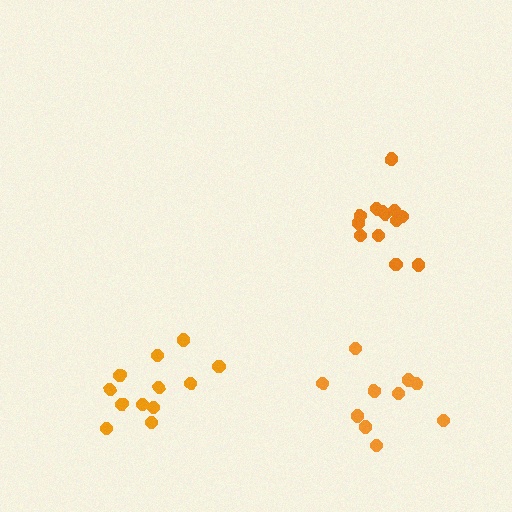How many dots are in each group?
Group 1: 12 dots, Group 2: 10 dots, Group 3: 13 dots (35 total).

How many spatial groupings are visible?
There are 3 spatial groupings.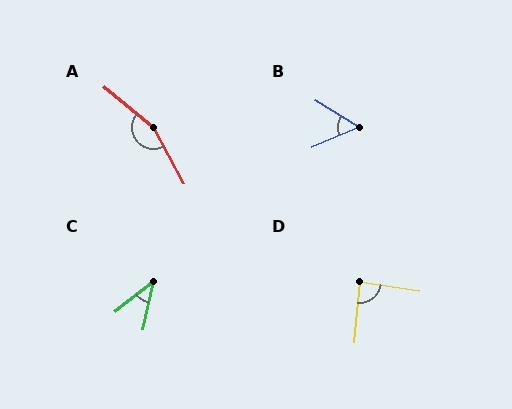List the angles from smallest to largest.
C (40°), B (54°), D (88°), A (158°).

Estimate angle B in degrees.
Approximately 54 degrees.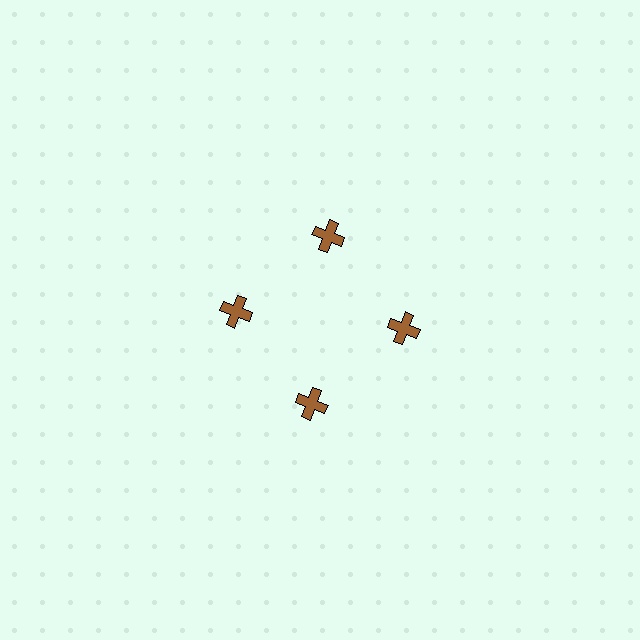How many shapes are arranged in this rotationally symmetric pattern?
There are 4 shapes, arranged in 4 groups of 1.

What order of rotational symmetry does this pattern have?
This pattern has 4-fold rotational symmetry.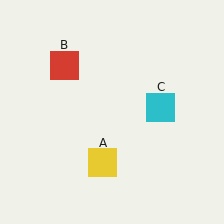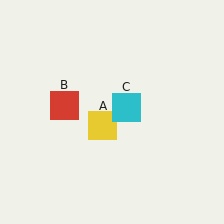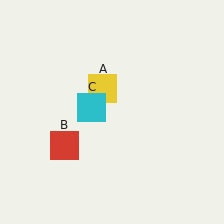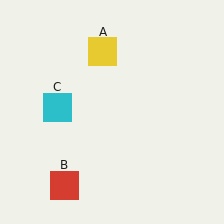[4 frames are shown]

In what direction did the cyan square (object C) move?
The cyan square (object C) moved left.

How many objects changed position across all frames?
3 objects changed position: yellow square (object A), red square (object B), cyan square (object C).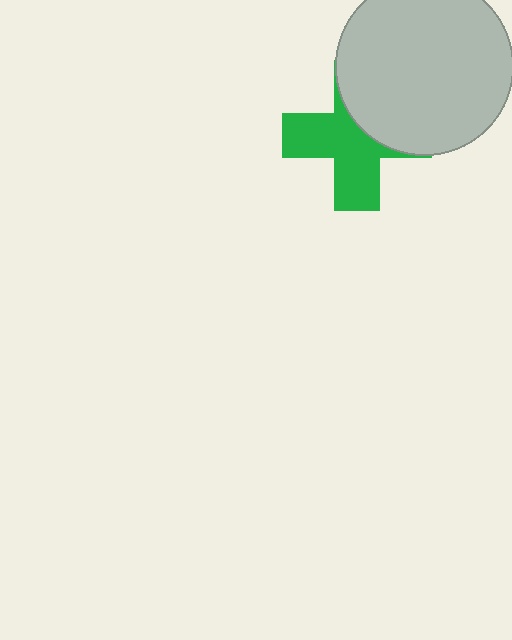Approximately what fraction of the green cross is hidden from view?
Roughly 41% of the green cross is hidden behind the light gray circle.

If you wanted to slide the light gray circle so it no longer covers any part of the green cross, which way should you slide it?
Slide it toward the upper-right — that is the most direct way to separate the two shapes.